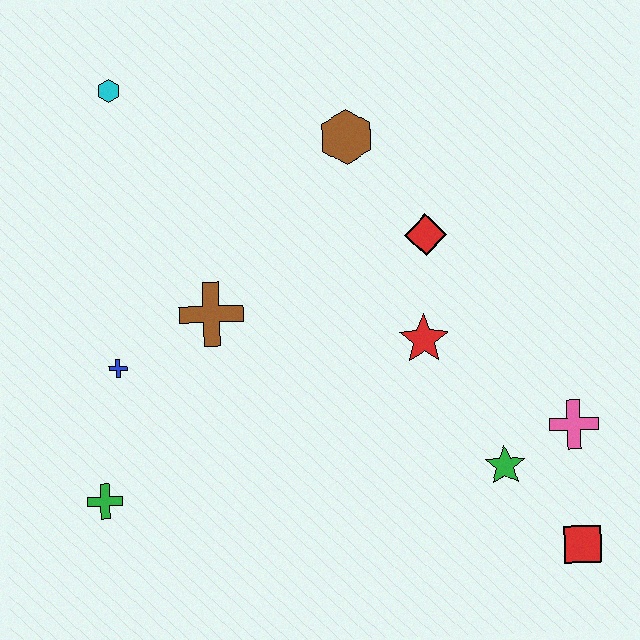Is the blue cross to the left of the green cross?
No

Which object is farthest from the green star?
The cyan hexagon is farthest from the green star.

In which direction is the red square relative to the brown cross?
The red square is to the right of the brown cross.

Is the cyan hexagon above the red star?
Yes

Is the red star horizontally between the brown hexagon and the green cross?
No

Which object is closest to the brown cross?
The blue cross is closest to the brown cross.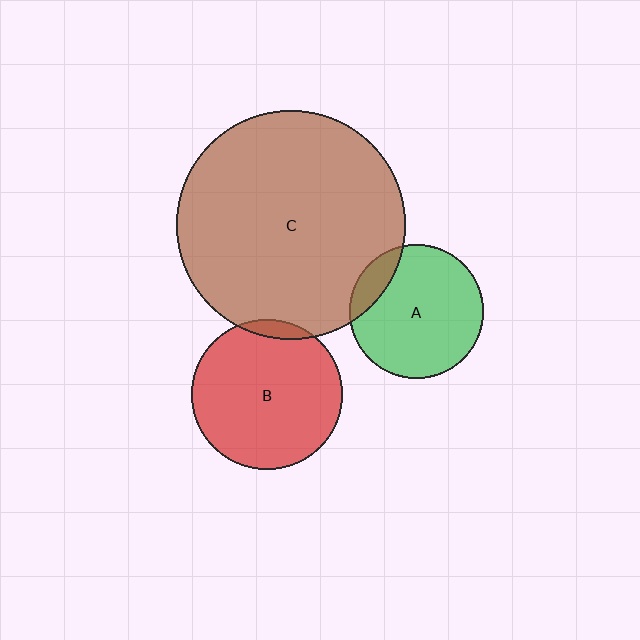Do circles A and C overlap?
Yes.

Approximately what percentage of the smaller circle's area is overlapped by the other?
Approximately 15%.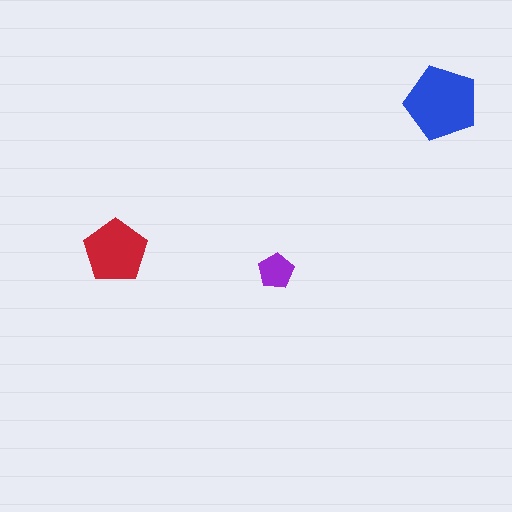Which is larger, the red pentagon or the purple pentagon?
The red one.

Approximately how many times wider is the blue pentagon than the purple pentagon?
About 2 times wider.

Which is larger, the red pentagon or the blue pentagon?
The blue one.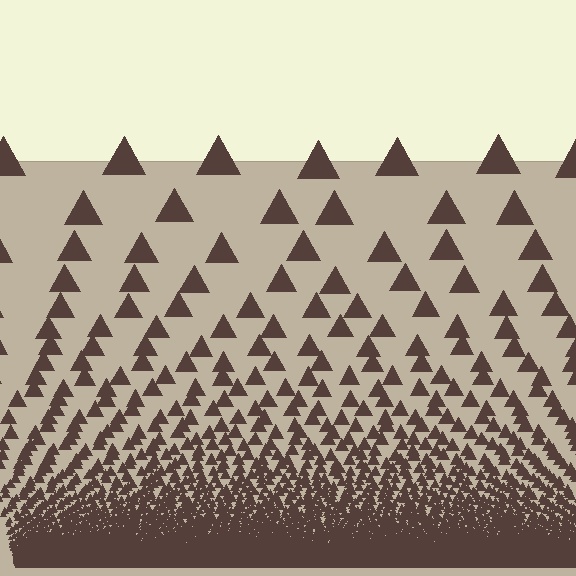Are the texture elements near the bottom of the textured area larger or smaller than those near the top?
Smaller. The gradient is inverted — elements near the bottom are smaller and denser.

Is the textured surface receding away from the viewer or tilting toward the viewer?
The surface appears to tilt toward the viewer. Texture elements get larger and sparser toward the top.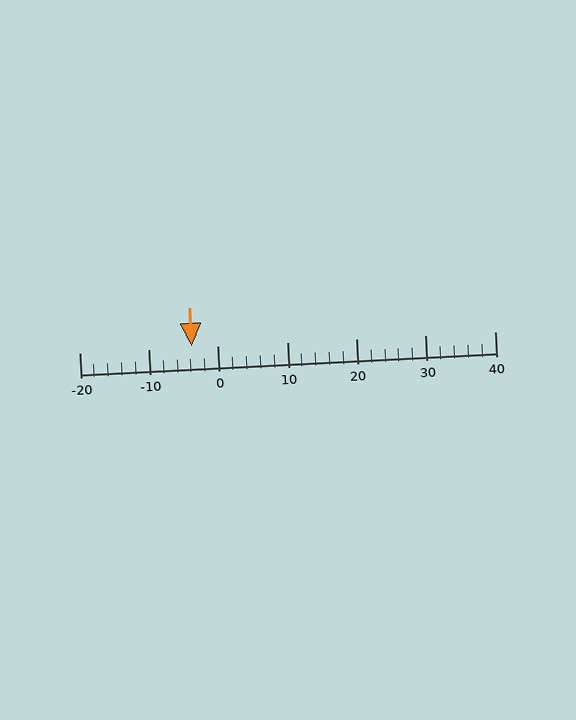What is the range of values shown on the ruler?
The ruler shows values from -20 to 40.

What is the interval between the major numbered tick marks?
The major tick marks are spaced 10 units apart.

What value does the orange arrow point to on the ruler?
The orange arrow points to approximately -4.